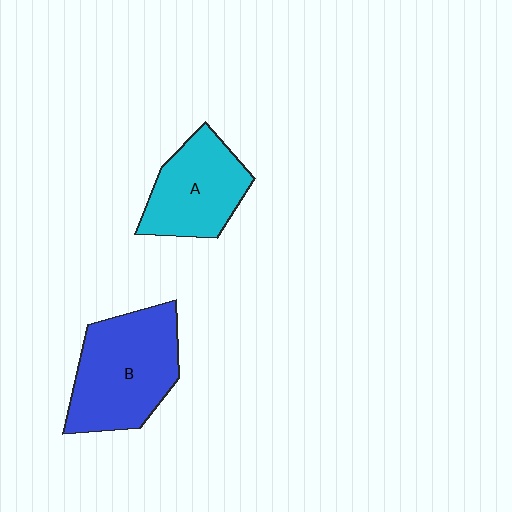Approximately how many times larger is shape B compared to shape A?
Approximately 1.3 times.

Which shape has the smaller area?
Shape A (cyan).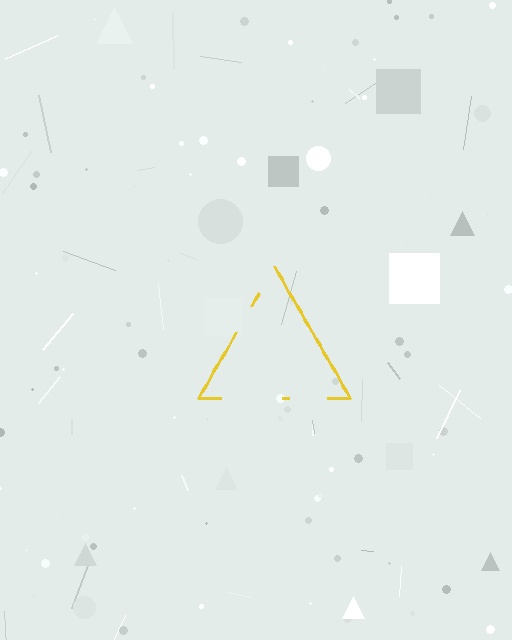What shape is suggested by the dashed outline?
The dashed outline suggests a triangle.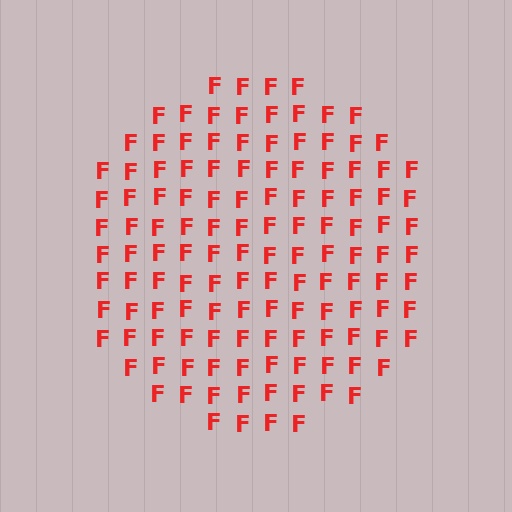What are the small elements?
The small elements are letter F's.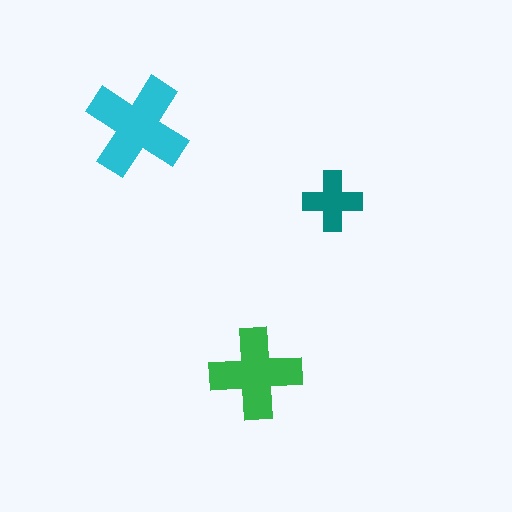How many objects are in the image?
There are 3 objects in the image.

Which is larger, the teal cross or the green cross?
The green one.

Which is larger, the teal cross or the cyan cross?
The cyan one.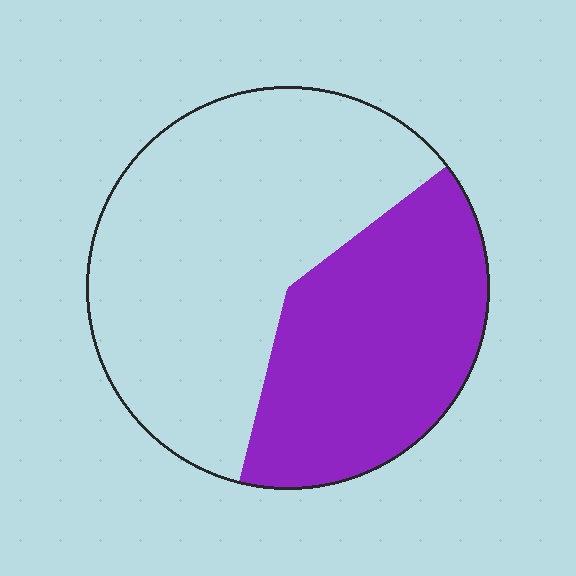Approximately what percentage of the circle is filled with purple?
Approximately 40%.